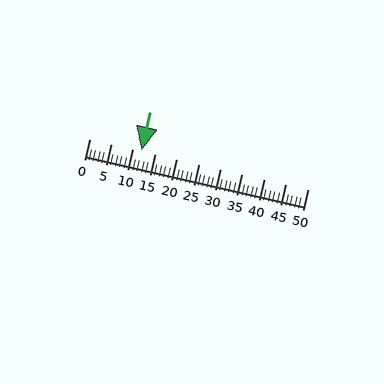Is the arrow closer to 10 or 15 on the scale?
The arrow is closer to 10.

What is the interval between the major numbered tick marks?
The major tick marks are spaced 5 units apart.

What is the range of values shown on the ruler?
The ruler shows values from 0 to 50.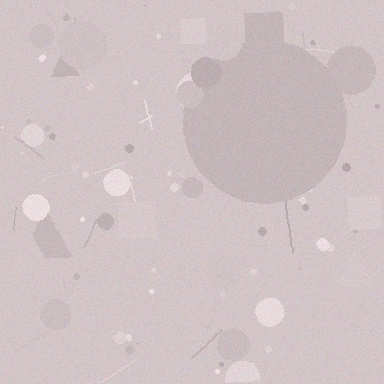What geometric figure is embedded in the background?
A circle is embedded in the background.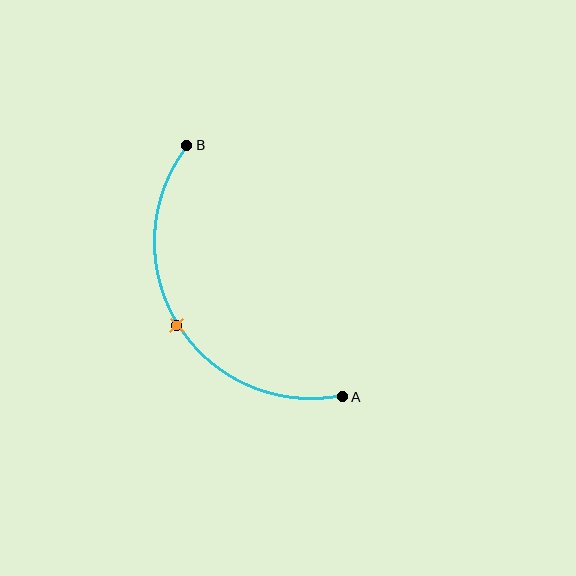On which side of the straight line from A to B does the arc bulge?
The arc bulges to the left of the straight line connecting A and B.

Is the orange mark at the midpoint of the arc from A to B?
Yes. The orange mark lies on the arc at equal arc-length from both A and B — it is the arc midpoint.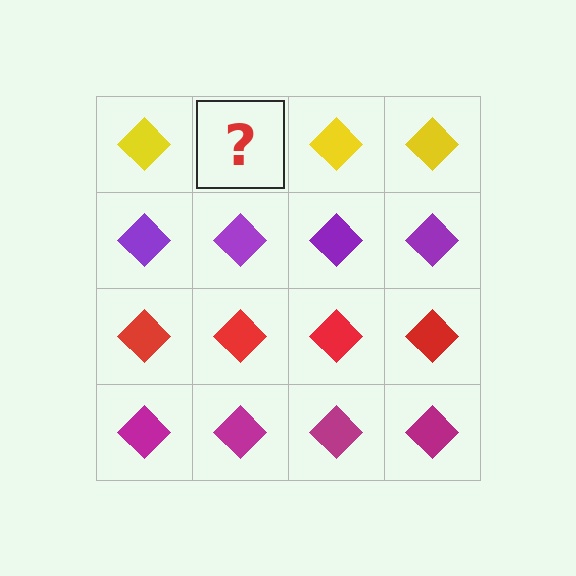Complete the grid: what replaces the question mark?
The question mark should be replaced with a yellow diamond.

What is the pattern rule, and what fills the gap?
The rule is that each row has a consistent color. The gap should be filled with a yellow diamond.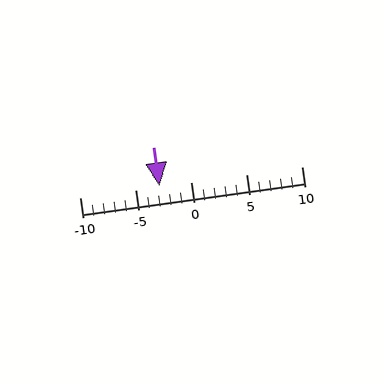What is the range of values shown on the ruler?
The ruler shows values from -10 to 10.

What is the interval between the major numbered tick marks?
The major tick marks are spaced 5 units apart.